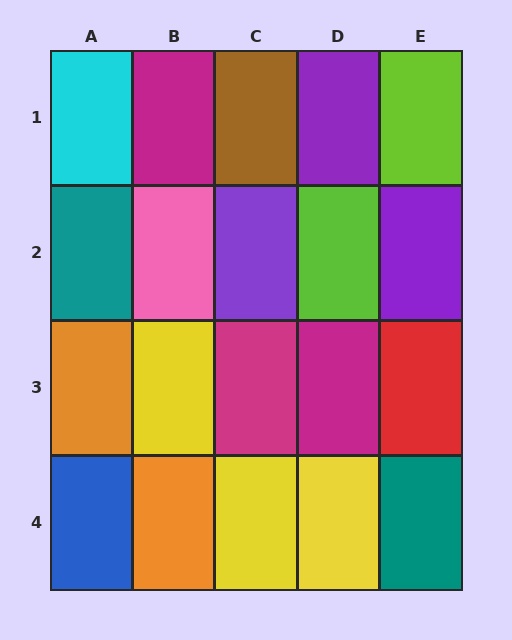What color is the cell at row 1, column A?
Cyan.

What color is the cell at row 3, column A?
Orange.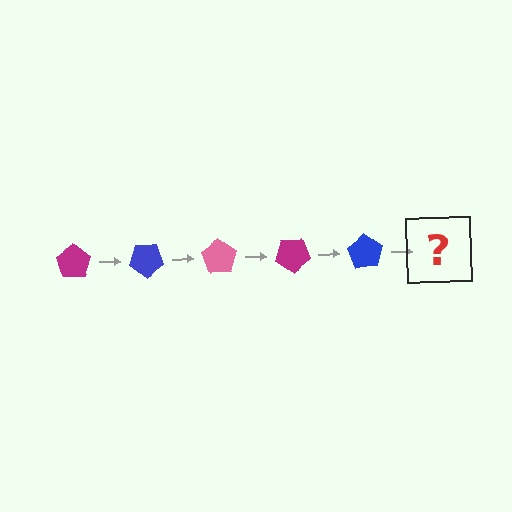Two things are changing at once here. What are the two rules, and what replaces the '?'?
The two rules are that it rotates 35 degrees each step and the color cycles through magenta, blue, and pink. The '?' should be a pink pentagon, rotated 175 degrees from the start.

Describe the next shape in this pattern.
It should be a pink pentagon, rotated 175 degrees from the start.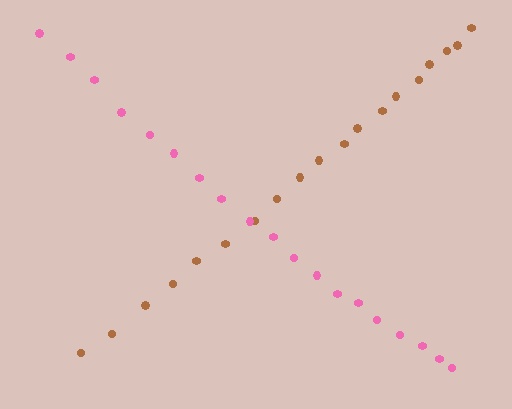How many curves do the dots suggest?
There are 2 distinct paths.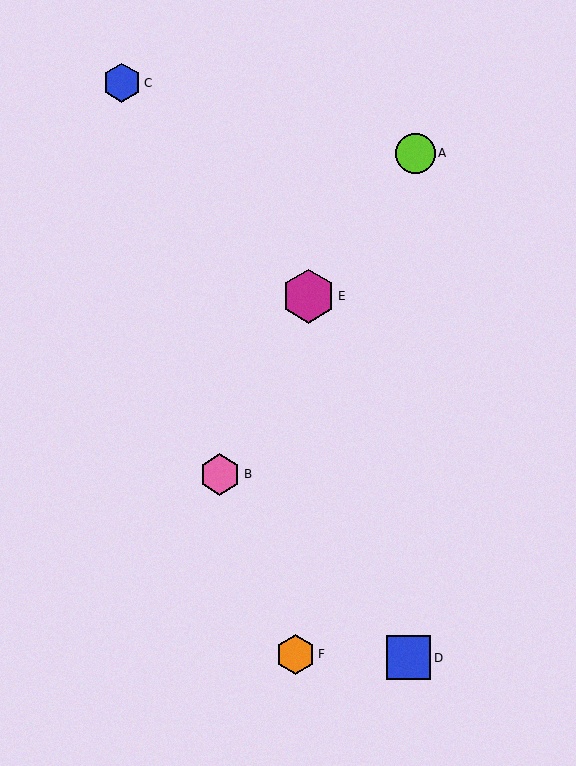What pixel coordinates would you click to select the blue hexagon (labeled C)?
Click at (122, 83) to select the blue hexagon C.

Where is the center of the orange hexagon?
The center of the orange hexagon is at (295, 654).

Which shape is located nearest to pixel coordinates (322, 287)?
The magenta hexagon (labeled E) at (308, 296) is nearest to that location.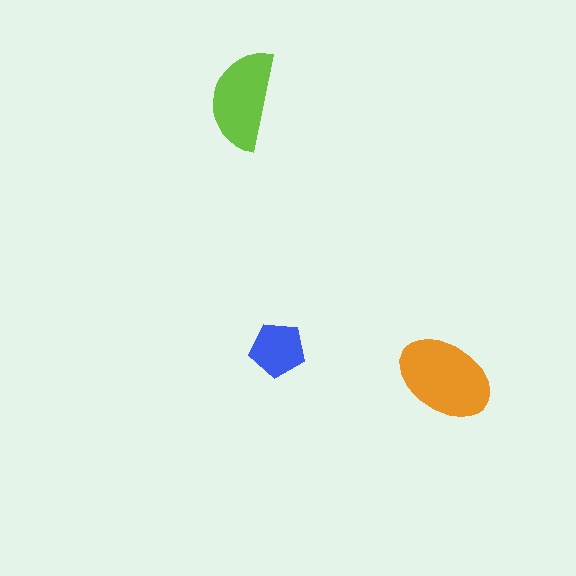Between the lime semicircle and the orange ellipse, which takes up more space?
The orange ellipse.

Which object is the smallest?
The blue pentagon.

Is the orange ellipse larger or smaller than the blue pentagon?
Larger.